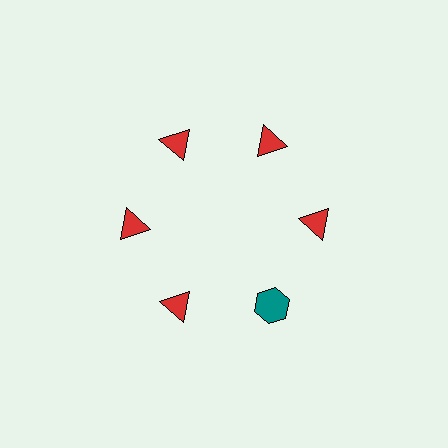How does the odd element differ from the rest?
It differs in both color (teal instead of red) and shape (hexagon instead of triangle).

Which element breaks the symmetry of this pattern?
The teal hexagon at roughly the 5 o'clock position breaks the symmetry. All other shapes are red triangles.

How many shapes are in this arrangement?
There are 6 shapes arranged in a ring pattern.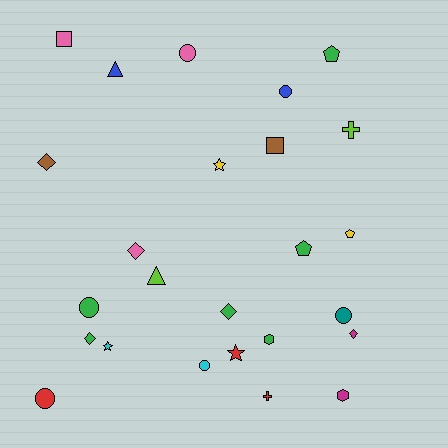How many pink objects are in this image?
There are 3 pink objects.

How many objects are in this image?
There are 25 objects.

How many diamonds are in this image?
There are 5 diamonds.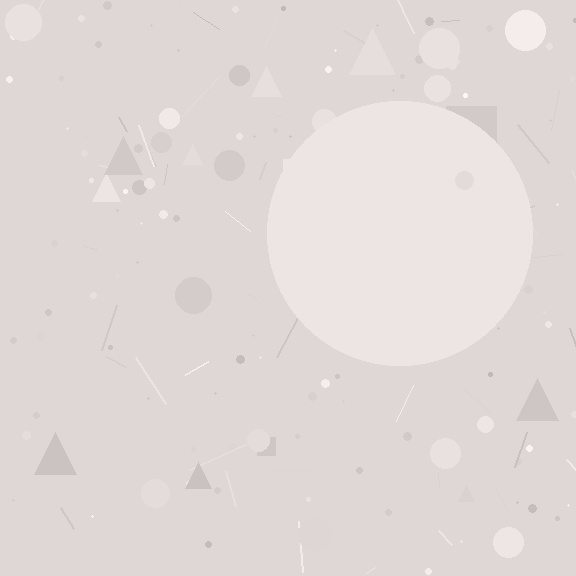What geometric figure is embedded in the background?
A circle is embedded in the background.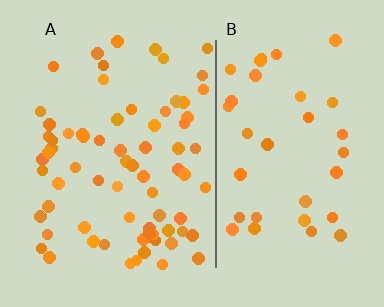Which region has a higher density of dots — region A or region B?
A (the left).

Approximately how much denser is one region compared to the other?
Approximately 2.0× — region A over region B.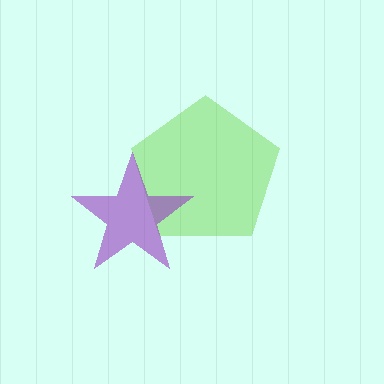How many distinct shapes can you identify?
There are 2 distinct shapes: a lime pentagon, a purple star.